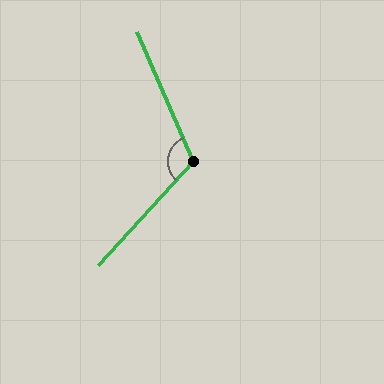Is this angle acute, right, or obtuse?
It is obtuse.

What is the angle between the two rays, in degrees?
Approximately 114 degrees.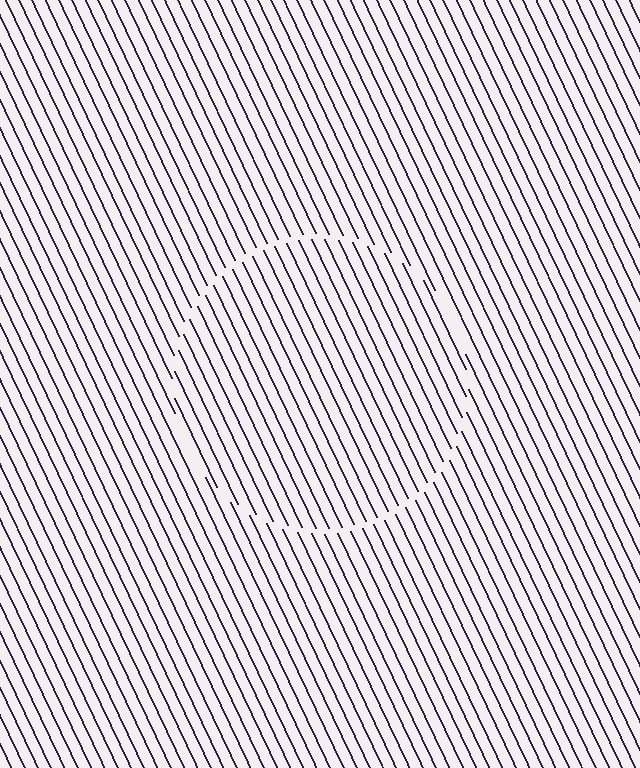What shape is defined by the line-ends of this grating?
An illusory circle. The interior of the shape contains the same grating, shifted by half a period — the contour is defined by the phase discontinuity where line-ends from the inner and outer gratings abut.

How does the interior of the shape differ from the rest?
The interior of the shape contains the same grating, shifted by half a period — the contour is defined by the phase discontinuity where line-ends from the inner and outer gratings abut.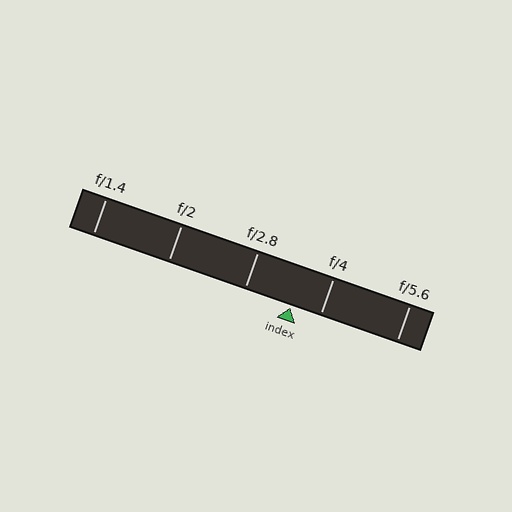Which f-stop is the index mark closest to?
The index mark is closest to f/4.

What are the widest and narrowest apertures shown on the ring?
The widest aperture shown is f/1.4 and the narrowest is f/5.6.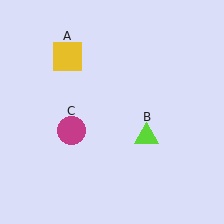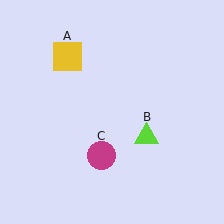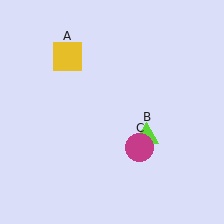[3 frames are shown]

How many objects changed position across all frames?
1 object changed position: magenta circle (object C).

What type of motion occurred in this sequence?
The magenta circle (object C) rotated counterclockwise around the center of the scene.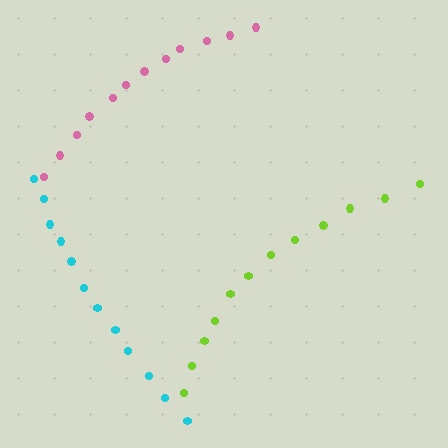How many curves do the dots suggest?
There are 3 distinct paths.